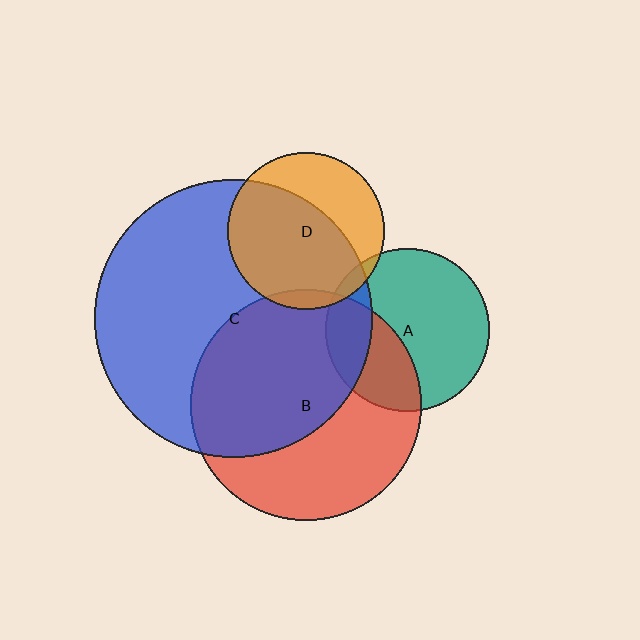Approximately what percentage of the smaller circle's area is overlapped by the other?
Approximately 5%.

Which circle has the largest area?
Circle C (blue).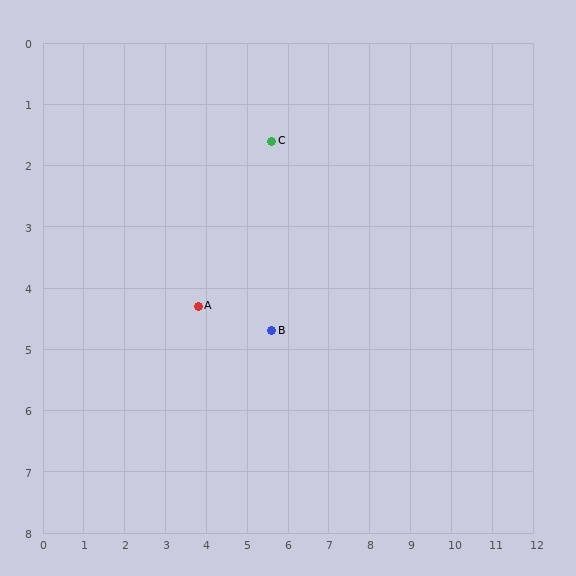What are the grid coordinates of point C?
Point C is at approximately (5.6, 1.6).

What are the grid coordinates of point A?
Point A is at approximately (3.8, 4.3).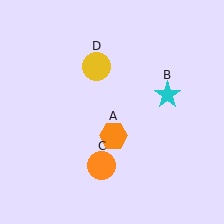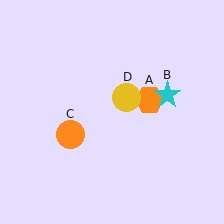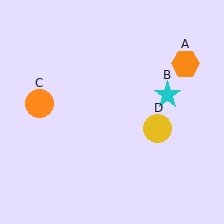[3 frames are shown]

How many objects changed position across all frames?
3 objects changed position: orange hexagon (object A), orange circle (object C), yellow circle (object D).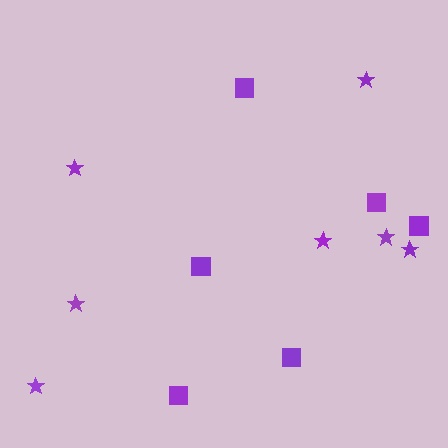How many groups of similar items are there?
There are 2 groups: one group of squares (6) and one group of stars (7).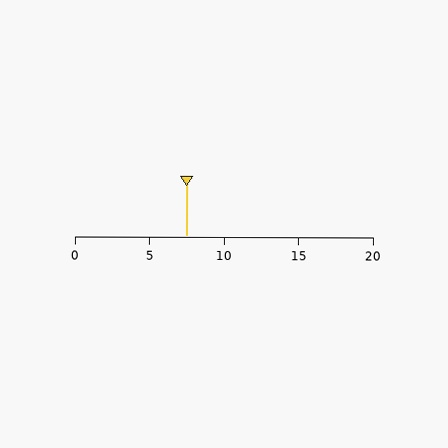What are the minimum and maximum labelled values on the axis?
The axis runs from 0 to 20.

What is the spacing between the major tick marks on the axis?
The major ticks are spaced 5 apart.